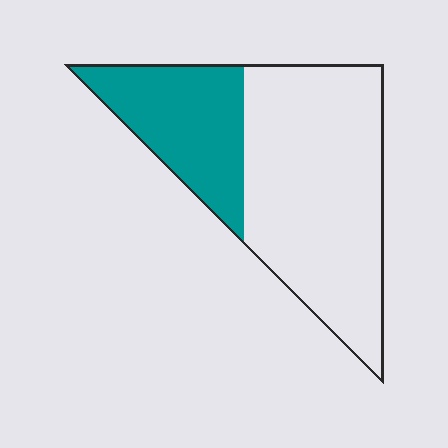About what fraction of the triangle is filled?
About one third (1/3).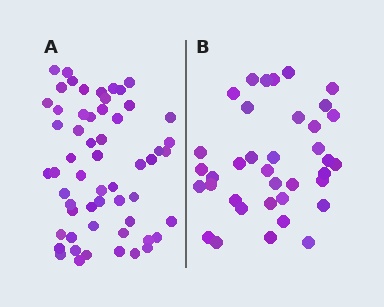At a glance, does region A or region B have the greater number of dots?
Region A (the left region) has more dots.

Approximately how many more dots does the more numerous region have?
Region A has approximately 20 more dots than region B.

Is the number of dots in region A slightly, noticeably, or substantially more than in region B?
Region A has substantially more. The ratio is roughly 1.5 to 1.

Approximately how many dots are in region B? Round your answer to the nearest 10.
About 40 dots. (The exact count is 37, which rounds to 40.)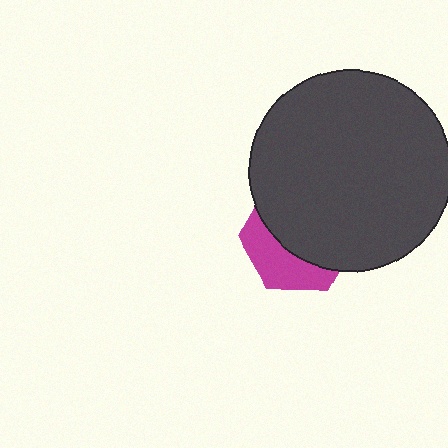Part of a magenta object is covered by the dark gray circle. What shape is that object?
It is a hexagon.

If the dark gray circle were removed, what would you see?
You would see the complete magenta hexagon.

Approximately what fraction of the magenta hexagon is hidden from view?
Roughly 64% of the magenta hexagon is hidden behind the dark gray circle.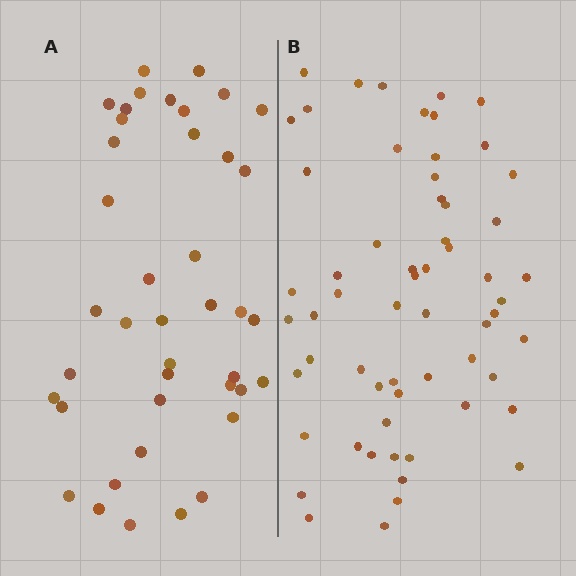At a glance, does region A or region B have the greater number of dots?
Region B (the right region) has more dots.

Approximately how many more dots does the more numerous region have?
Region B has approximately 20 more dots than region A.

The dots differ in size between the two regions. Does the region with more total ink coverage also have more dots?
No. Region A has more total ink coverage because its dots are larger, but region B actually contains more individual dots. Total area can be misleading — the number of items is what matters here.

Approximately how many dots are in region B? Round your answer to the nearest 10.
About 60 dots.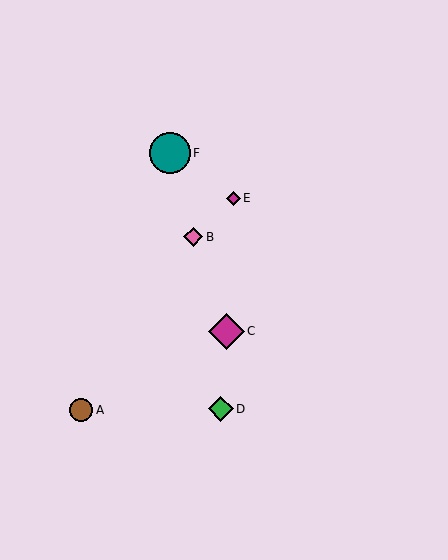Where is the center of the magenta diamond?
The center of the magenta diamond is at (233, 198).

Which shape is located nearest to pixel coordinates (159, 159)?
The teal circle (labeled F) at (170, 153) is nearest to that location.